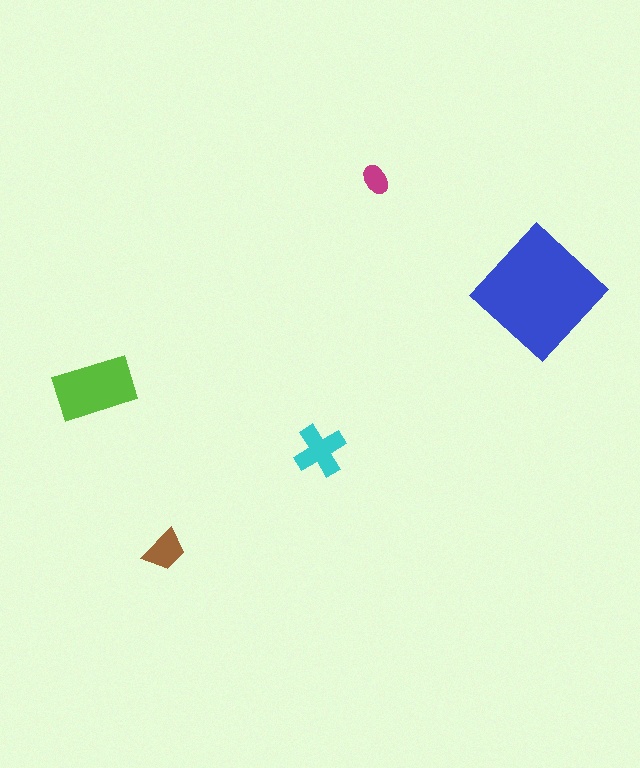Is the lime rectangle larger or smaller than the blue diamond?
Smaller.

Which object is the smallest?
The magenta ellipse.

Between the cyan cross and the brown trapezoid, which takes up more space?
The cyan cross.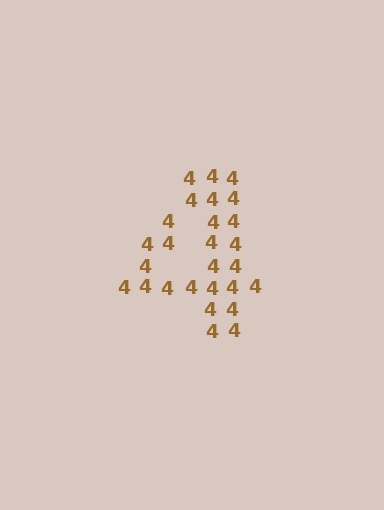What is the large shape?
The large shape is the digit 4.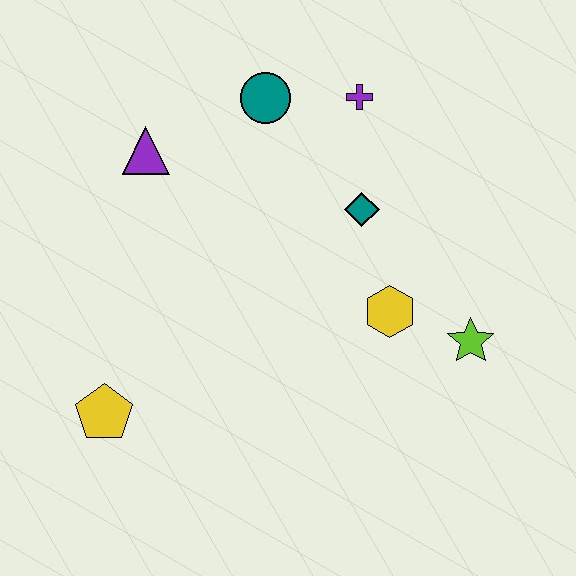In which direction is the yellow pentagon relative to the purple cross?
The yellow pentagon is below the purple cross.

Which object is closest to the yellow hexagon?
The lime star is closest to the yellow hexagon.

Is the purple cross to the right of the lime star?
No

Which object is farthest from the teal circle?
The yellow pentagon is farthest from the teal circle.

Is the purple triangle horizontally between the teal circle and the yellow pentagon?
Yes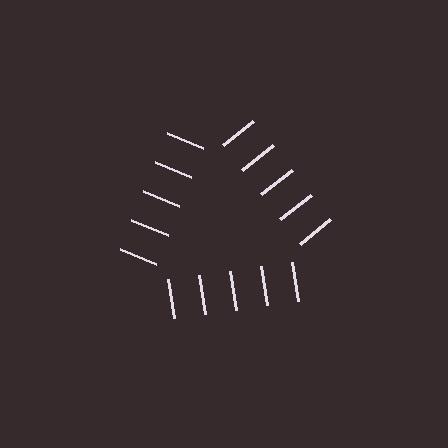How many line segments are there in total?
15 — 5 along each of the 3 edges.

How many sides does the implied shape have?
3 sides — the line-ends trace a triangle.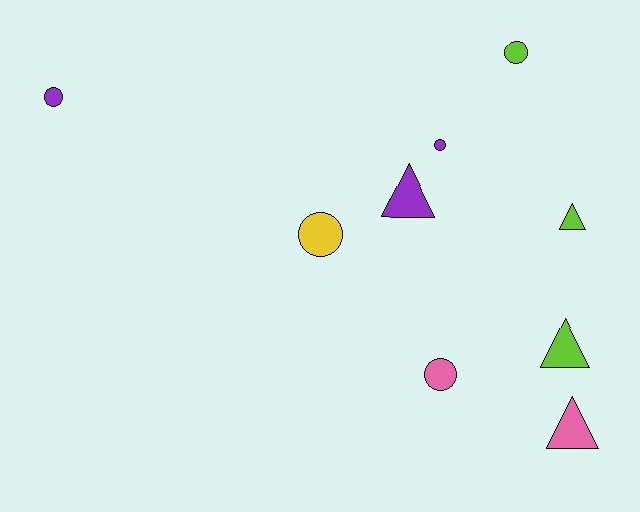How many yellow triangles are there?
There are no yellow triangles.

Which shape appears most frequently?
Circle, with 5 objects.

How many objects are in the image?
There are 9 objects.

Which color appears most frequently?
Lime, with 3 objects.